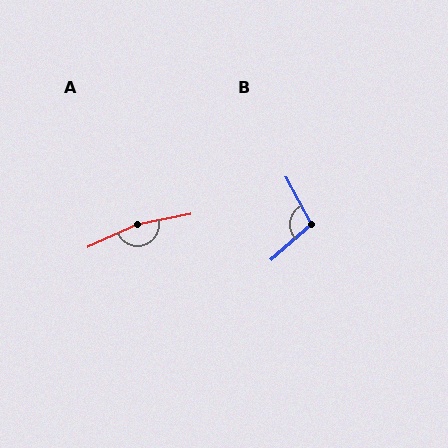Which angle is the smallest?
B, at approximately 103 degrees.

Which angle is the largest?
A, at approximately 167 degrees.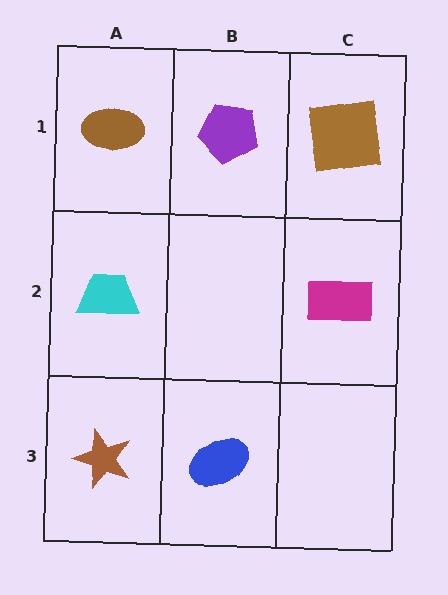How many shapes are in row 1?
3 shapes.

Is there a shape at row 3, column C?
No, that cell is empty.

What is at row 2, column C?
A magenta rectangle.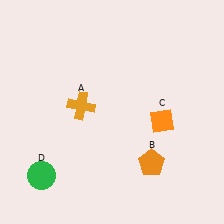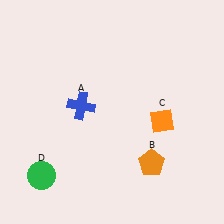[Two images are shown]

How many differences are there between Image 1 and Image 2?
There is 1 difference between the two images.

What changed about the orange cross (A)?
In Image 1, A is orange. In Image 2, it changed to blue.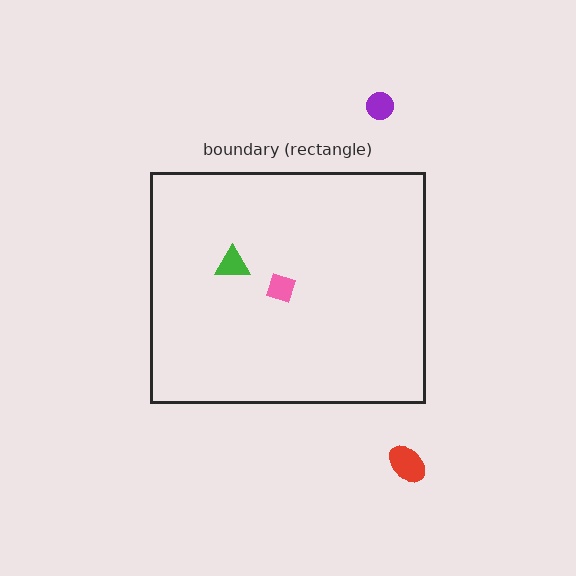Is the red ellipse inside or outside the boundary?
Outside.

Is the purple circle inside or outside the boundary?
Outside.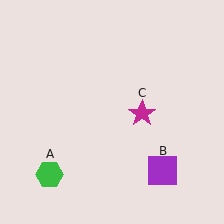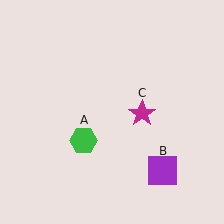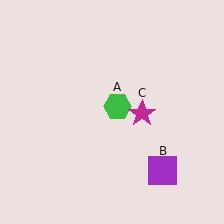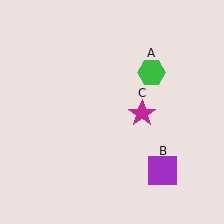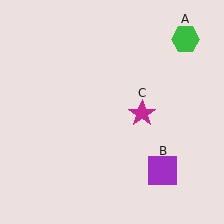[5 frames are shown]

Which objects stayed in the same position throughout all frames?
Purple square (object B) and magenta star (object C) remained stationary.